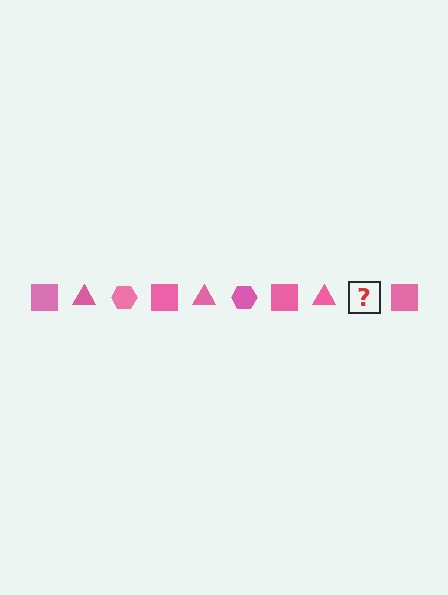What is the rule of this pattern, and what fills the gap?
The rule is that the pattern cycles through square, triangle, hexagon shapes in pink. The gap should be filled with a pink hexagon.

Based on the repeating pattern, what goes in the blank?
The blank should be a pink hexagon.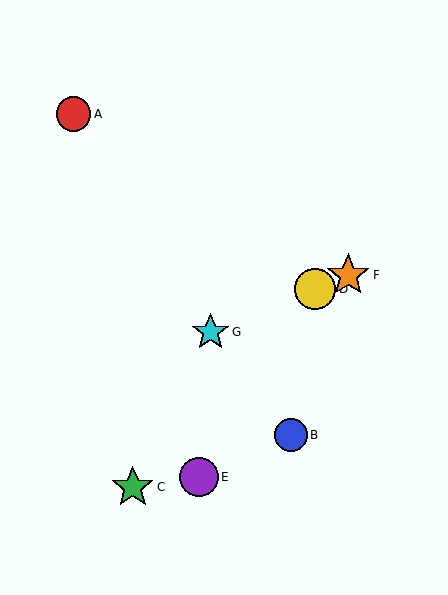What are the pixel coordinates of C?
Object C is at (133, 487).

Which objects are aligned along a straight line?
Objects D, F, G are aligned along a straight line.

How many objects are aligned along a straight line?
3 objects (D, F, G) are aligned along a straight line.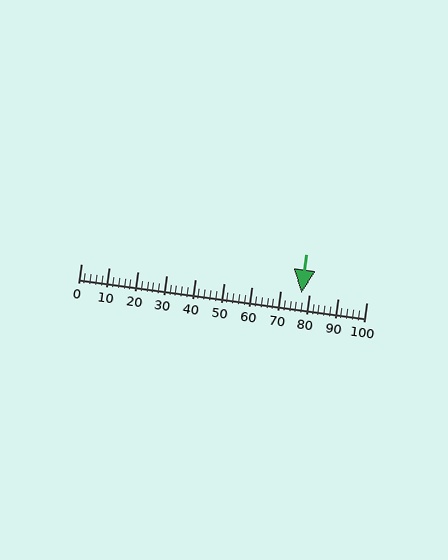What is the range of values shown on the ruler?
The ruler shows values from 0 to 100.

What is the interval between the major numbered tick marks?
The major tick marks are spaced 10 units apart.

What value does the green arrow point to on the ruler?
The green arrow points to approximately 77.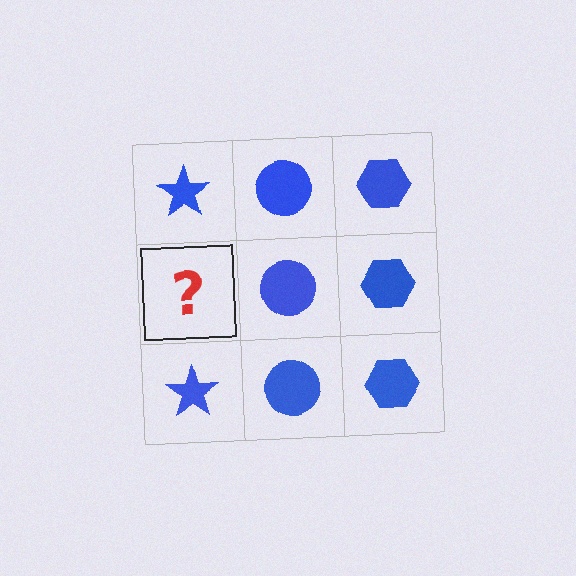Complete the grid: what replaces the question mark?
The question mark should be replaced with a blue star.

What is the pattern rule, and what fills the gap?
The rule is that each column has a consistent shape. The gap should be filled with a blue star.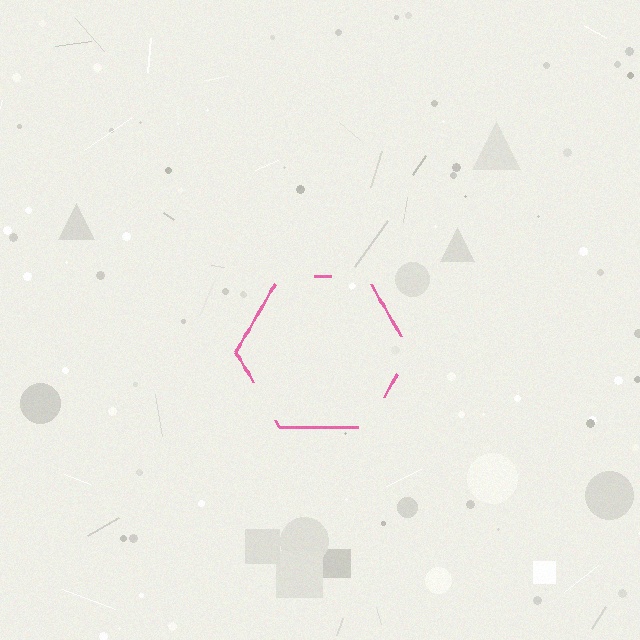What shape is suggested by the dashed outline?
The dashed outline suggests a hexagon.